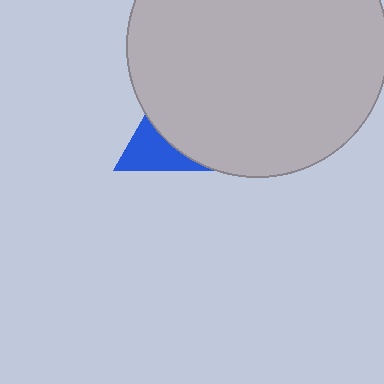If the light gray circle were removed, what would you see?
You would see the complete blue triangle.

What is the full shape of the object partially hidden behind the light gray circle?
The partially hidden object is a blue triangle.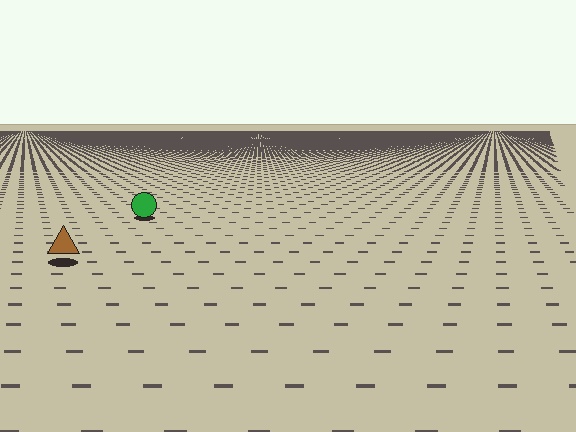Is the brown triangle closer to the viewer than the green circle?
Yes. The brown triangle is closer — you can tell from the texture gradient: the ground texture is coarser near it.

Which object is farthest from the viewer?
The green circle is farthest from the viewer. It appears smaller and the ground texture around it is denser.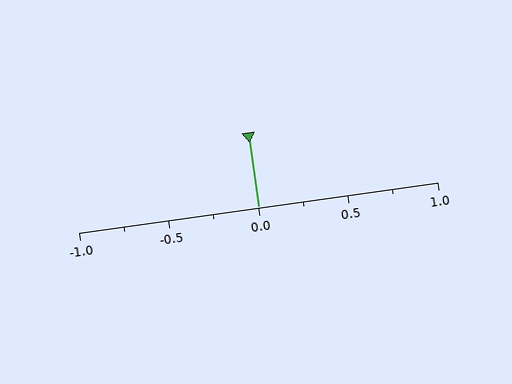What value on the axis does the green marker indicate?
The marker indicates approximately 0.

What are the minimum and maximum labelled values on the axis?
The axis runs from -1.0 to 1.0.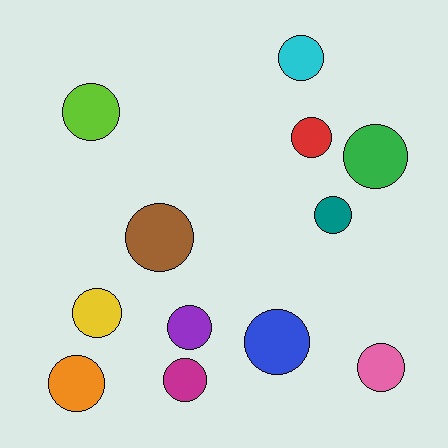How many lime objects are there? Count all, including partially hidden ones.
There is 1 lime object.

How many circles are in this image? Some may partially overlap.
There are 12 circles.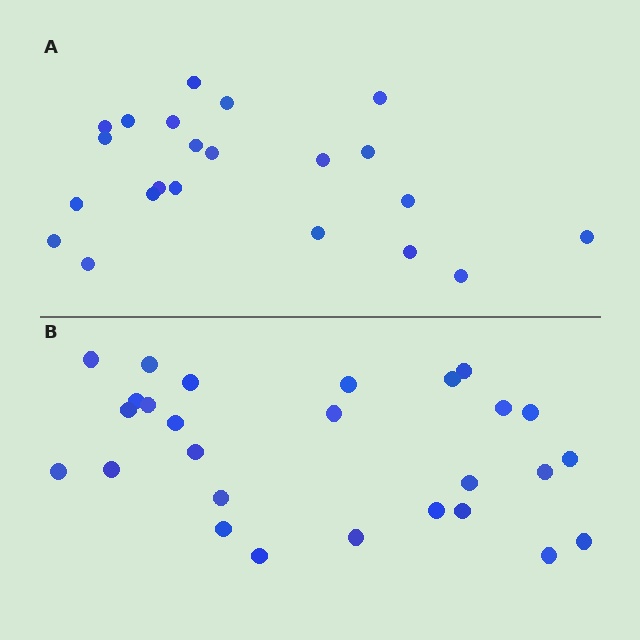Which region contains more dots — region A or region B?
Region B (the bottom region) has more dots.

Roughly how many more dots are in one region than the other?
Region B has about 5 more dots than region A.